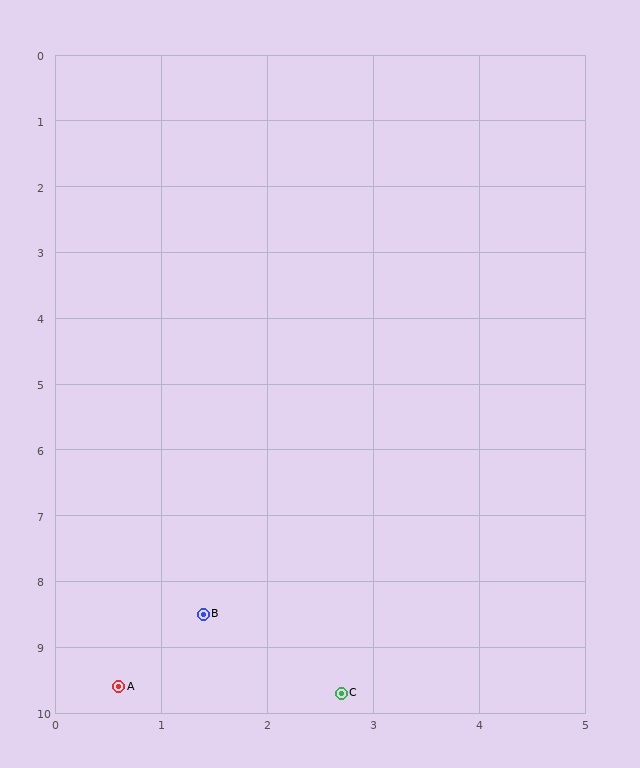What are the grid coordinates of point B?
Point B is at approximately (1.4, 8.5).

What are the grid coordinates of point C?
Point C is at approximately (2.7, 9.7).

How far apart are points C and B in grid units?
Points C and B are about 1.8 grid units apart.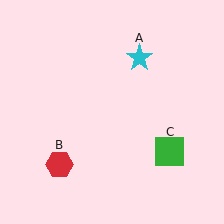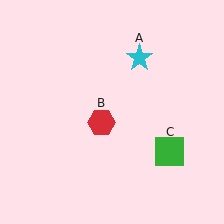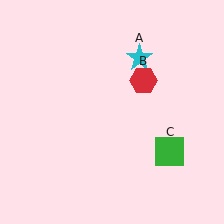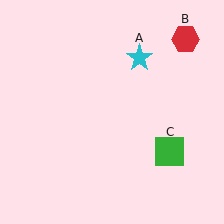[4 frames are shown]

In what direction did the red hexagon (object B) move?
The red hexagon (object B) moved up and to the right.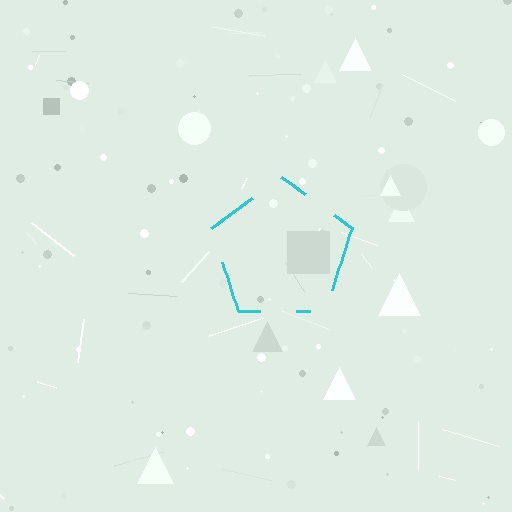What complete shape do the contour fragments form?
The contour fragments form a pentagon.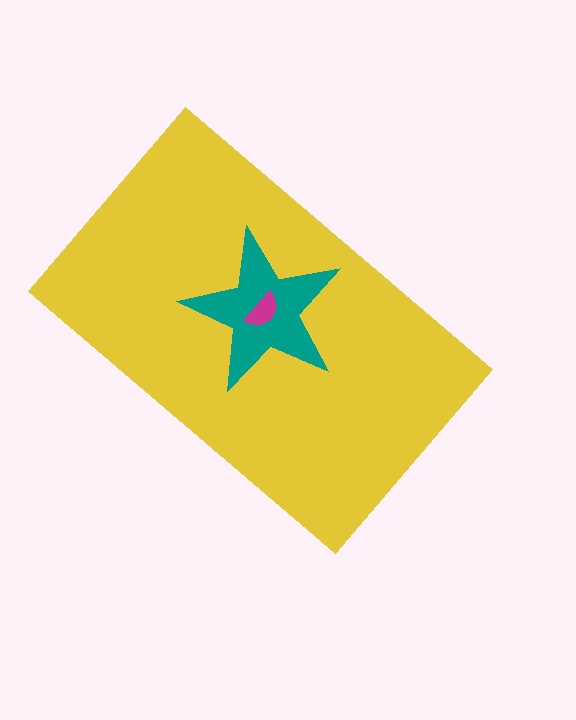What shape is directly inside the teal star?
The magenta semicircle.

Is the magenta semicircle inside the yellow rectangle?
Yes.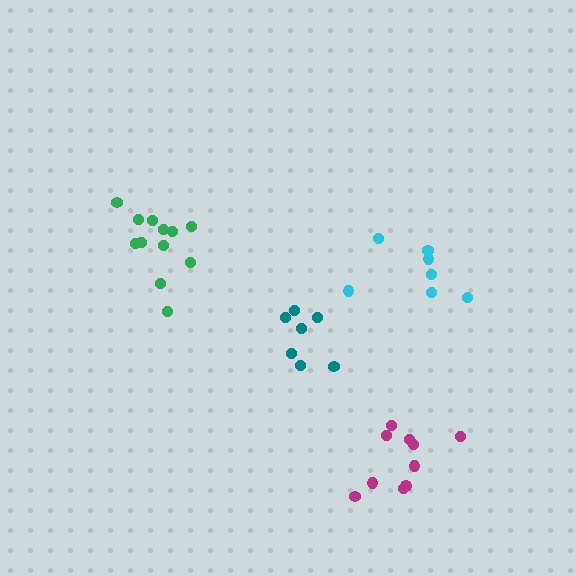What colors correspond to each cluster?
The clusters are colored: green, cyan, teal, magenta.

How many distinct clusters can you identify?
There are 4 distinct clusters.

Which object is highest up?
The green cluster is topmost.